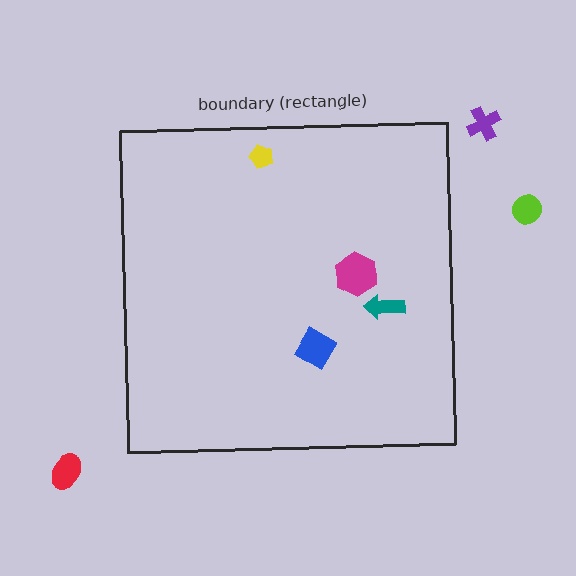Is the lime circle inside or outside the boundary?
Outside.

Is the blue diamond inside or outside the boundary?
Inside.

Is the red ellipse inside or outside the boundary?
Outside.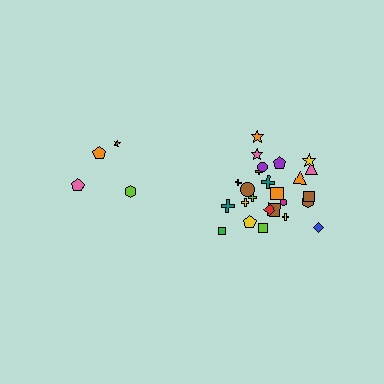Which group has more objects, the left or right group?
The right group.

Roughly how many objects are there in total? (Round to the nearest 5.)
Roughly 30 objects in total.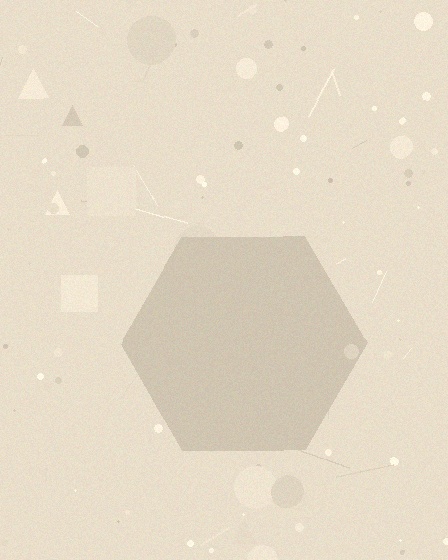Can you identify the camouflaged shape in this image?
The camouflaged shape is a hexagon.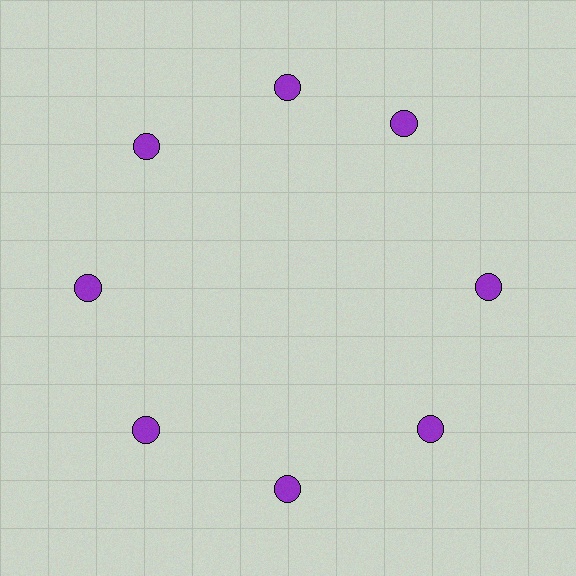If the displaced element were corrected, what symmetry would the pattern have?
It would have 8-fold rotational symmetry — the pattern would map onto itself every 45 degrees.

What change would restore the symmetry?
The symmetry would be restored by rotating it back into even spacing with its neighbors so that all 8 circles sit at equal angles and equal distance from the center.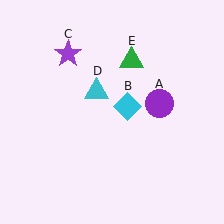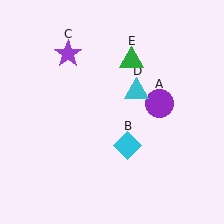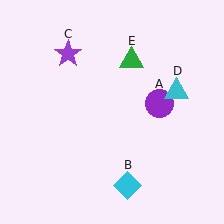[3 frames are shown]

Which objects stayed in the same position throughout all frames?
Purple circle (object A) and purple star (object C) and green triangle (object E) remained stationary.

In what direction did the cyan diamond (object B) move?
The cyan diamond (object B) moved down.